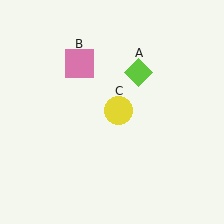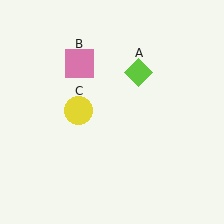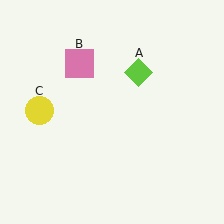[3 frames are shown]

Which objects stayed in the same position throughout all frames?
Lime diamond (object A) and pink square (object B) remained stationary.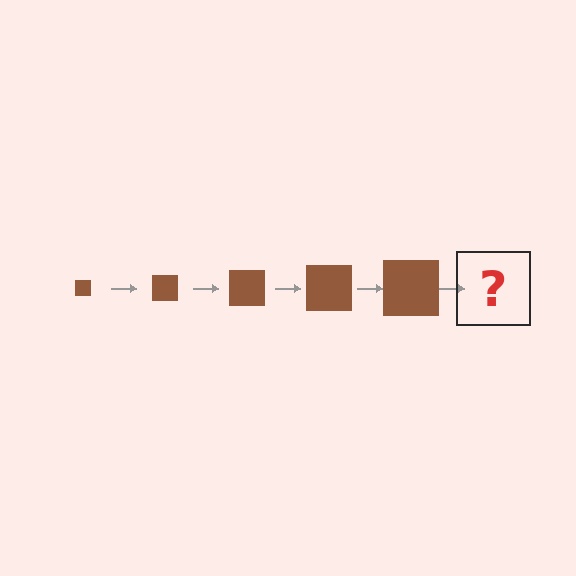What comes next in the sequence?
The next element should be a brown square, larger than the previous one.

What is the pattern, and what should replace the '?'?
The pattern is that the square gets progressively larger each step. The '?' should be a brown square, larger than the previous one.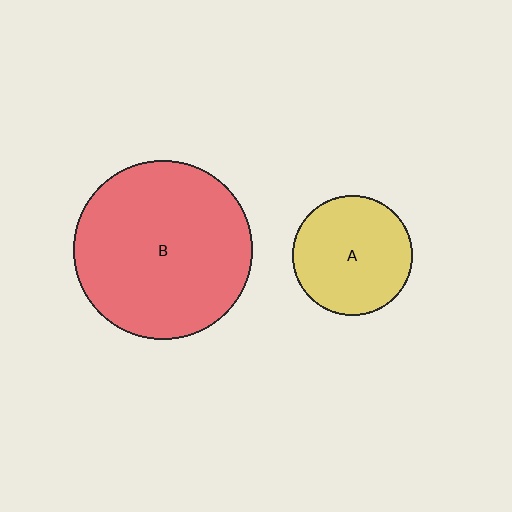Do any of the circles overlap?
No, none of the circles overlap.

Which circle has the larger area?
Circle B (red).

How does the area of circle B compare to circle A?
Approximately 2.2 times.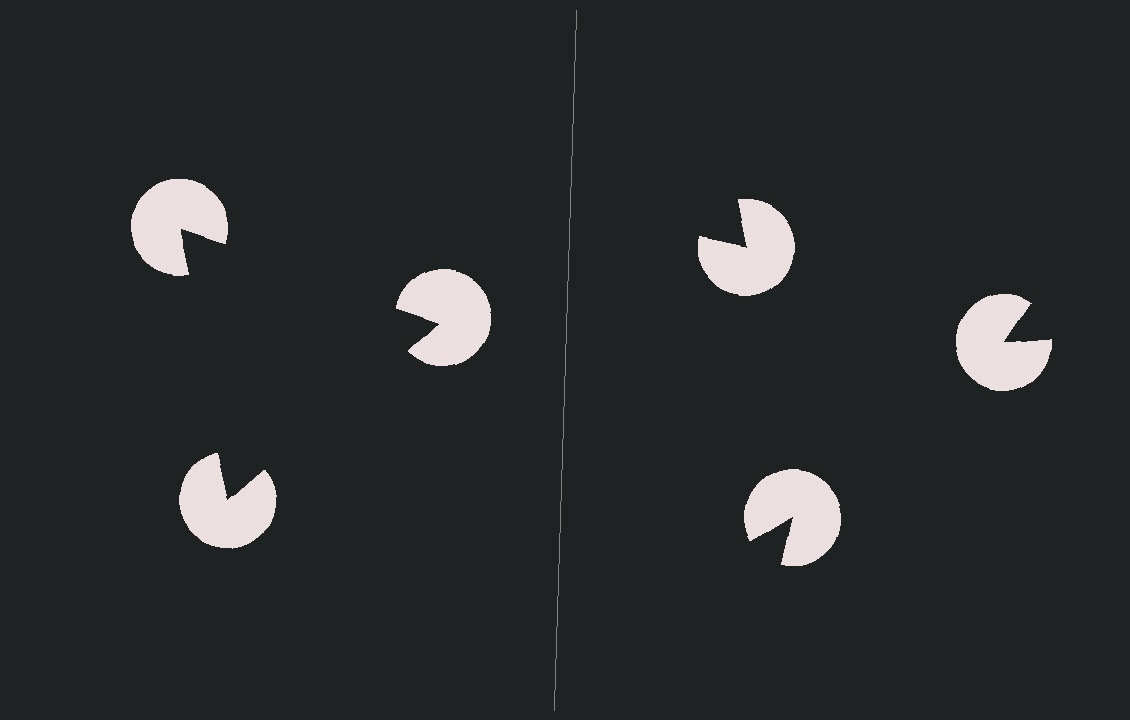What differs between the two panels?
The pac-man discs are positioned identically on both sides; only the wedge orientations differ. On the left they align to a triangle; on the right they are misaligned.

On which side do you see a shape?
An illusory triangle appears on the left side. On the right side the wedge cuts are rotated, so no coherent shape forms.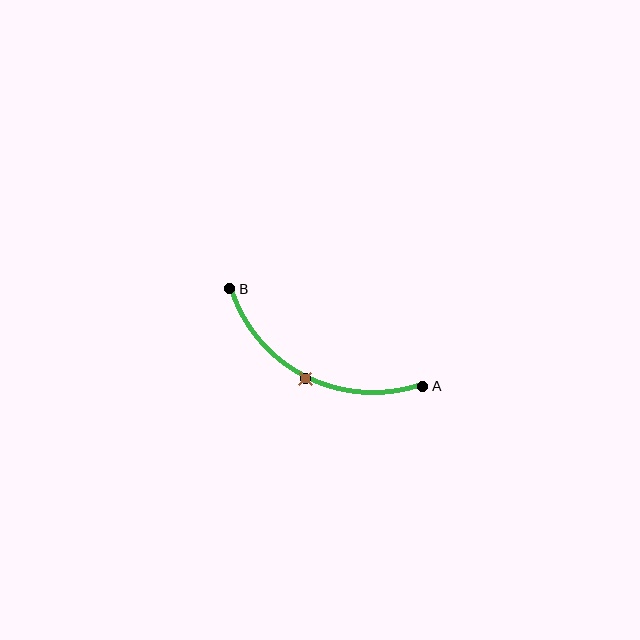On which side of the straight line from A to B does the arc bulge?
The arc bulges below the straight line connecting A and B.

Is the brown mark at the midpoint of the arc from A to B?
Yes. The brown mark lies on the arc at equal arc-length from both A and B — it is the arc midpoint.